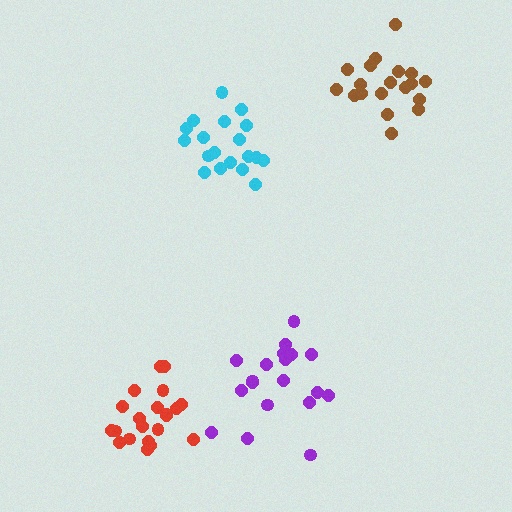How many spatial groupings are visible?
There are 4 spatial groupings.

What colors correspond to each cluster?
The clusters are colored: purple, brown, cyan, red.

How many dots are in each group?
Group 1: 19 dots, Group 2: 19 dots, Group 3: 19 dots, Group 4: 21 dots (78 total).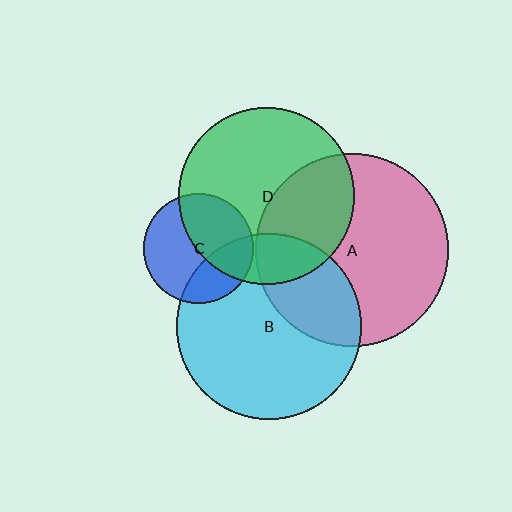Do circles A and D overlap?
Yes.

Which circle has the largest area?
Circle A (pink).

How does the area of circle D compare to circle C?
Approximately 2.6 times.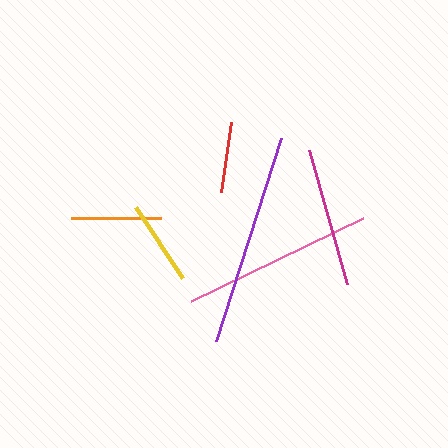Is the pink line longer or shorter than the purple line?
The purple line is longer than the pink line.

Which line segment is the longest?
The purple line is the longest at approximately 213 pixels.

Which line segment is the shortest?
The red line is the shortest at approximately 70 pixels.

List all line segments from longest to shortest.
From longest to shortest: purple, pink, magenta, orange, yellow, red.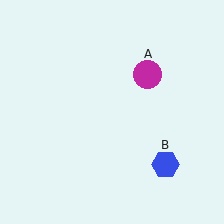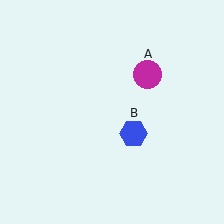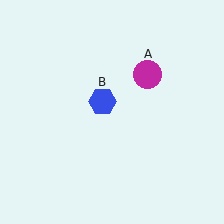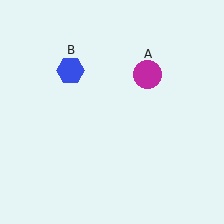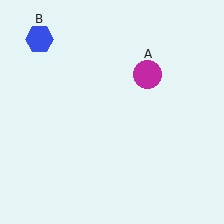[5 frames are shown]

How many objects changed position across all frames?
1 object changed position: blue hexagon (object B).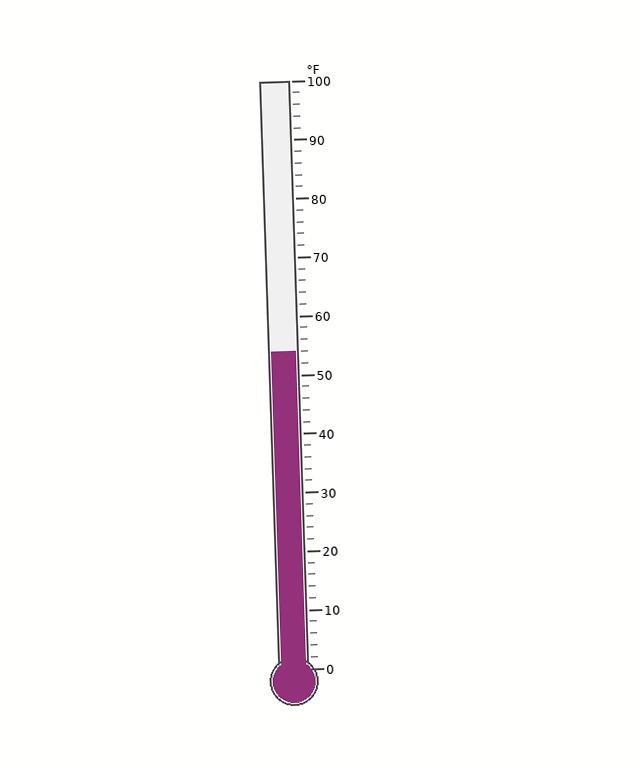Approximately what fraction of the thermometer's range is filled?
The thermometer is filled to approximately 55% of its range.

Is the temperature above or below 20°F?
The temperature is above 20°F.